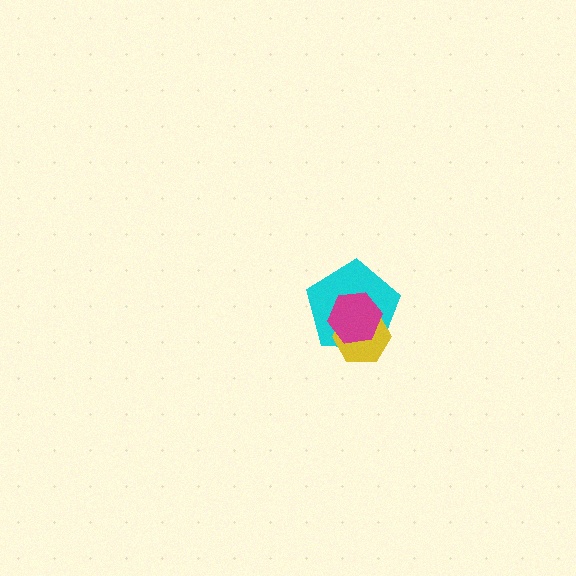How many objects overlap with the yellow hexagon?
2 objects overlap with the yellow hexagon.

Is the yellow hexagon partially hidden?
Yes, it is partially covered by another shape.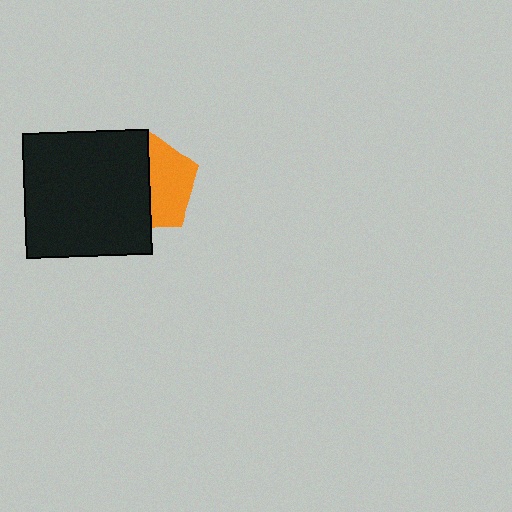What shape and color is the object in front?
The object in front is a black square.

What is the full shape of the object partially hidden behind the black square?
The partially hidden object is an orange pentagon.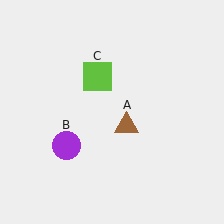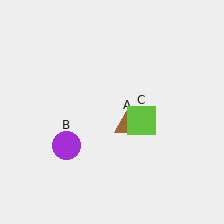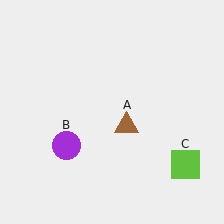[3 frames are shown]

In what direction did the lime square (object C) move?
The lime square (object C) moved down and to the right.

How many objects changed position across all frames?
1 object changed position: lime square (object C).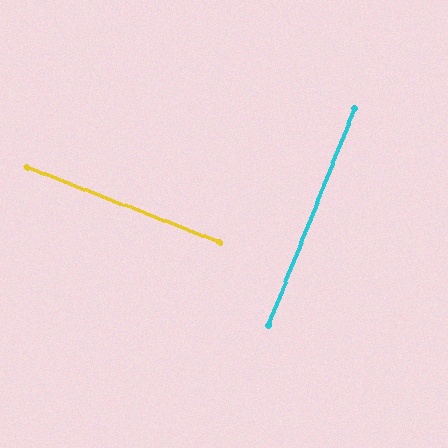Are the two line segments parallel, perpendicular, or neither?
Perpendicular — they meet at approximately 90°.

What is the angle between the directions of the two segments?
Approximately 90 degrees.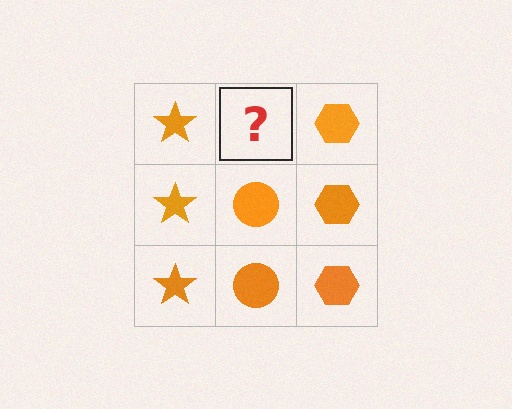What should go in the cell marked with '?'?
The missing cell should contain an orange circle.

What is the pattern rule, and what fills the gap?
The rule is that each column has a consistent shape. The gap should be filled with an orange circle.